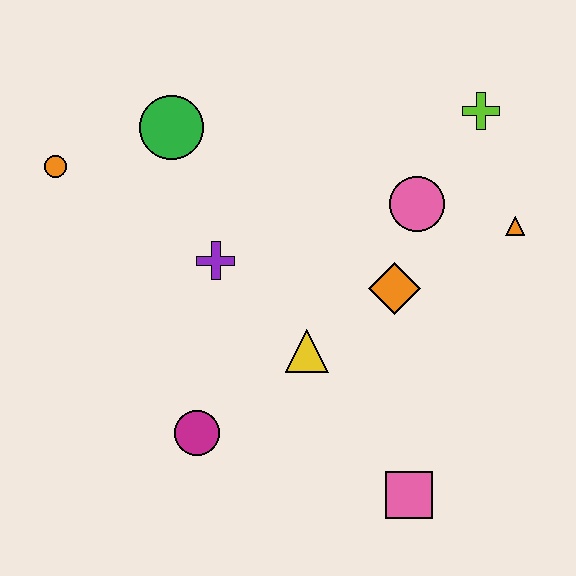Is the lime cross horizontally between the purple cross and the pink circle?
No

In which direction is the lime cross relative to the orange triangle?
The lime cross is above the orange triangle.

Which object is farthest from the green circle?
The pink square is farthest from the green circle.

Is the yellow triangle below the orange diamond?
Yes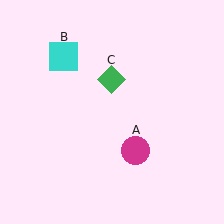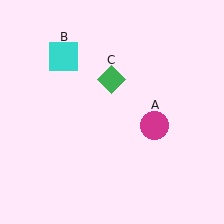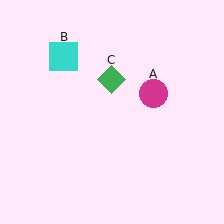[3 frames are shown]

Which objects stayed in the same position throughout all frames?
Cyan square (object B) and green diamond (object C) remained stationary.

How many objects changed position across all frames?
1 object changed position: magenta circle (object A).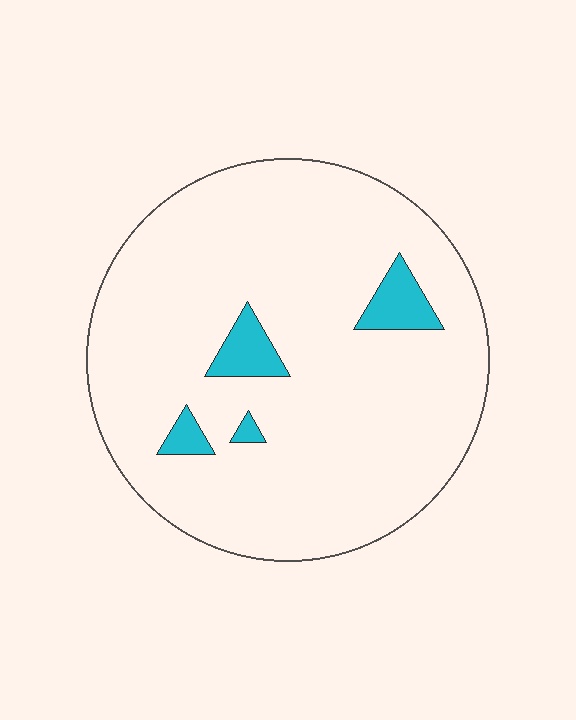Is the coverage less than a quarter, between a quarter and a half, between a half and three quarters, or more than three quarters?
Less than a quarter.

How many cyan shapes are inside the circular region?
4.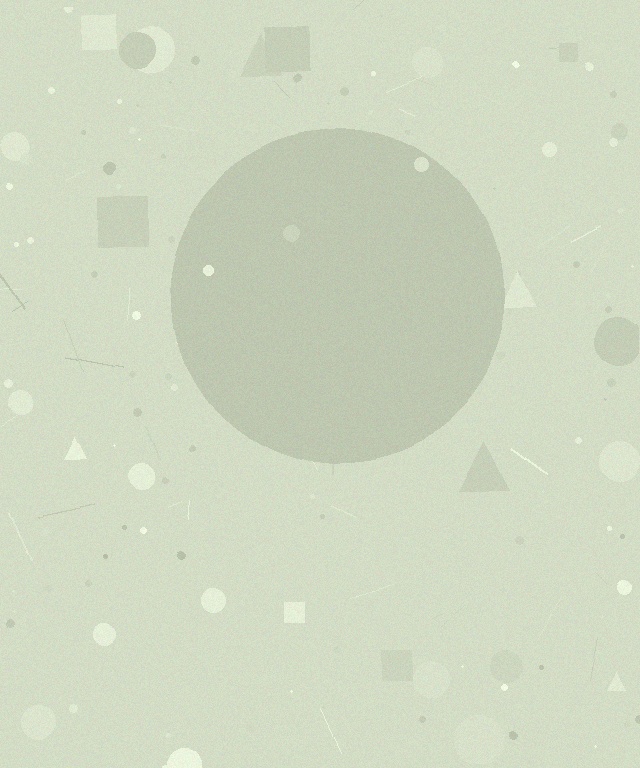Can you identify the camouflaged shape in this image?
The camouflaged shape is a circle.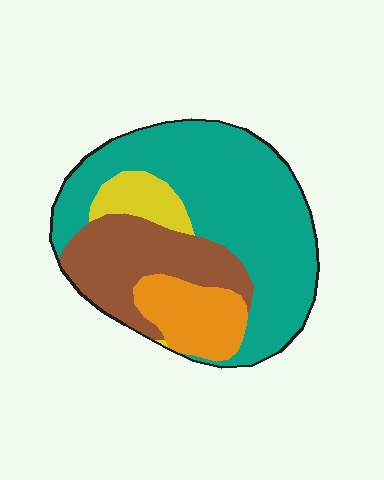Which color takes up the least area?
Yellow, at roughly 10%.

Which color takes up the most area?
Teal, at roughly 55%.